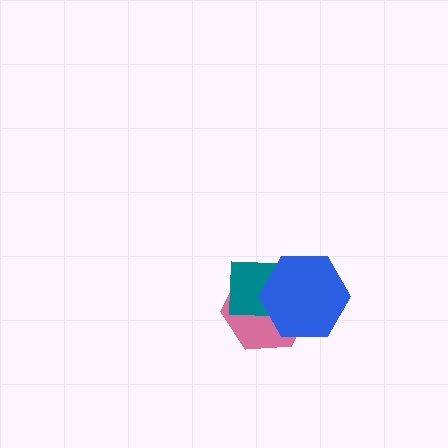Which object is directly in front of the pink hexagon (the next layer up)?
The teal square is directly in front of the pink hexagon.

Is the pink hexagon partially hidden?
Yes, it is partially covered by another shape.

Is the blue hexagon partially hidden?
No, no other shape covers it.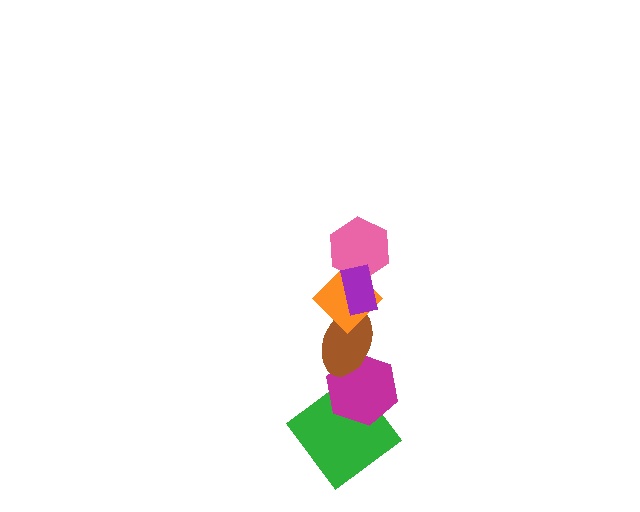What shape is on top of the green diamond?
The magenta hexagon is on top of the green diamond.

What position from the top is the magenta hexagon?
The magenta hexagon is 5th from the top.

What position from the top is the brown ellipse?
The brown ellipse is 4th from the top.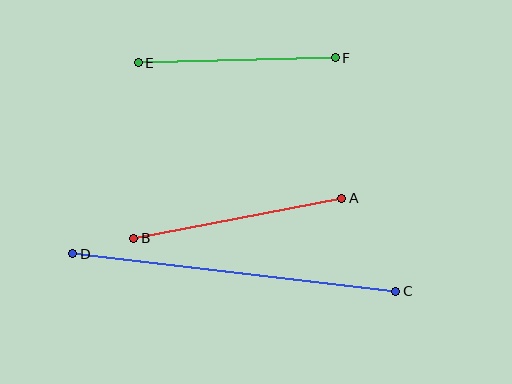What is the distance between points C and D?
The distance is approximately 325 pixels.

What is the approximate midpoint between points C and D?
The midpoint is at approximately (234, 272) pixels.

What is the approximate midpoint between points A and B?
The midpoint is at approximately (238, 218) pixels.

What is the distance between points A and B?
The distance is approximately 212 pixels.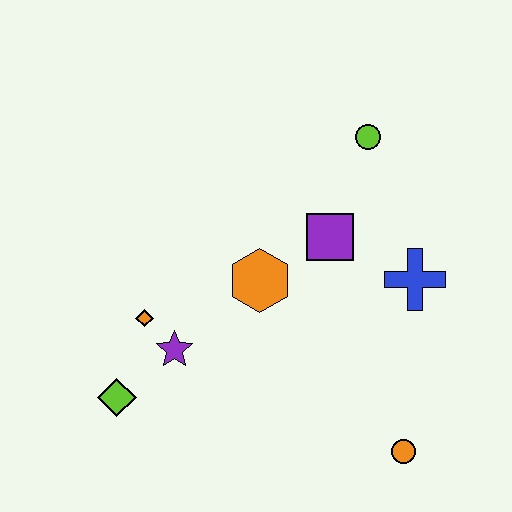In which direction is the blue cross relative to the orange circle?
The blue cross is above the orange circle.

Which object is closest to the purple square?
The orange hexagon is closest to the purple square.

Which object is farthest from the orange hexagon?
The orange circle is farthest from the orange hexagon.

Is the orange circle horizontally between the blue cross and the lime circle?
Yes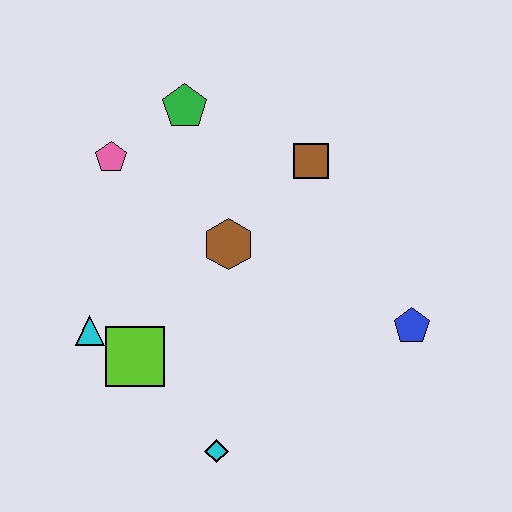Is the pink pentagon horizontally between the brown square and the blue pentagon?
No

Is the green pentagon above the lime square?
Yes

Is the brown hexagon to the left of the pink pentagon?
No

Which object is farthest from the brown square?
The cyan diamond is farthest from the brown square.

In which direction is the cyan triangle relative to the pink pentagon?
The cyan triangle is below the pink pentagon.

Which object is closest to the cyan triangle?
The lime square is closest to the cyan triangle.